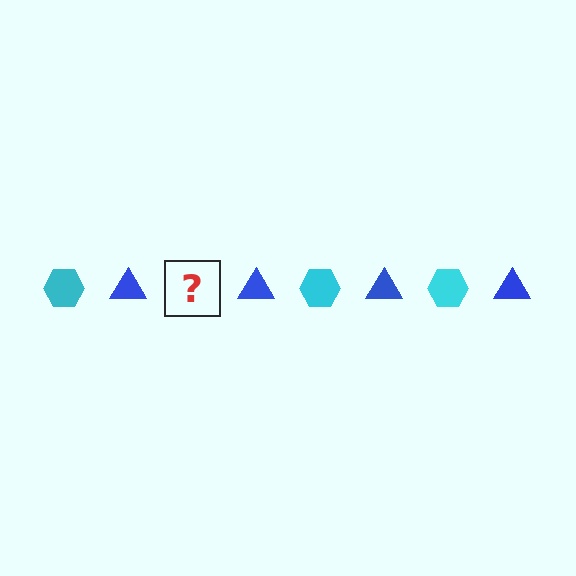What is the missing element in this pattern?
The missing element is a cyan hexagon.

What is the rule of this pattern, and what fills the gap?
The rule is that the pattern alternates between cyan hexagon and blue triangle. The gap should be filled with a cyan hexagon.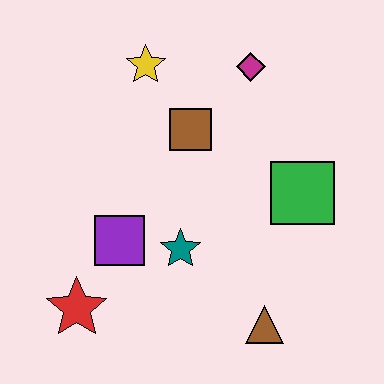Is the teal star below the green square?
Yes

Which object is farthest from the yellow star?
The brown triangle is farthest from the yellow star.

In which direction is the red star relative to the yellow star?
The red star is below the yellow star.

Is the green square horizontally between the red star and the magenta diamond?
No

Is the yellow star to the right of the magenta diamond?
No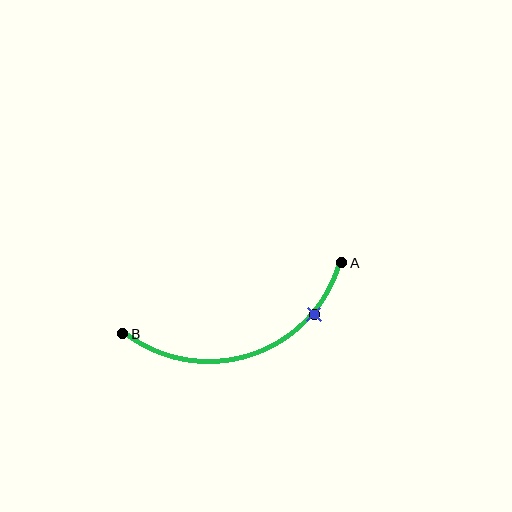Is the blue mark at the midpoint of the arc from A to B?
No. The blue mark lies on the arc but is closer to endpoint A. The arc midpoint would be at the point on the curve equidistant along the arc from both A and B.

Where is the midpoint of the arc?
The arc midpoint is the point on the curve farthest from the straight line joining A and B. It sits below that line.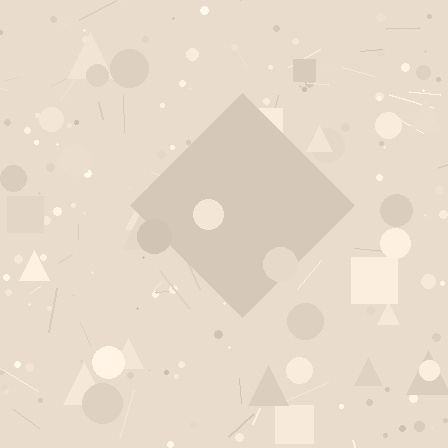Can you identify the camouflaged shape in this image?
The camouflaged shape is a diamond.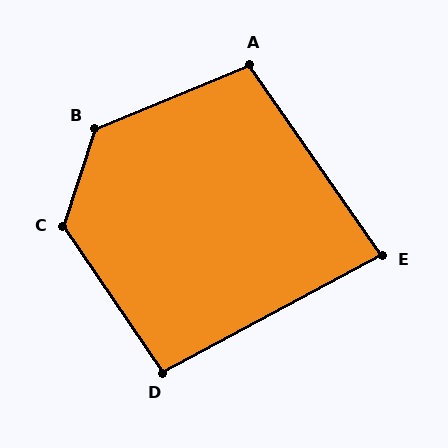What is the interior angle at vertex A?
Approximately 102 degrees (obtuse).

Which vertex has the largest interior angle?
B, at approximately 130 degrees.